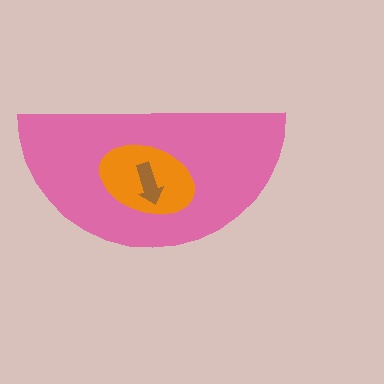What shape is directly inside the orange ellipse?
The brown arrow.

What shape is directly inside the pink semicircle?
The orange ellipse.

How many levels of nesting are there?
3.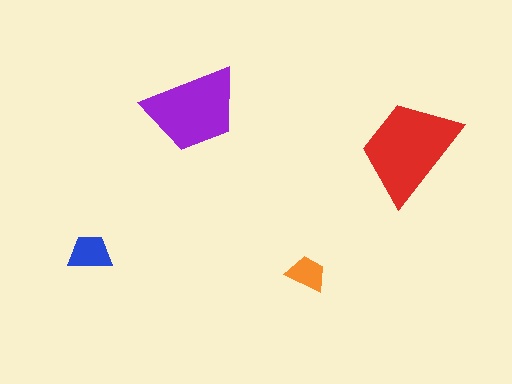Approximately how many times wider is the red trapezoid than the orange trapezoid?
About 2.5 times wider.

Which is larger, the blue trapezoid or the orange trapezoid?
The blue one.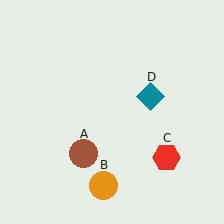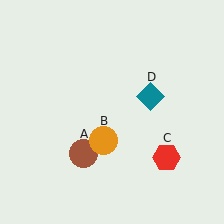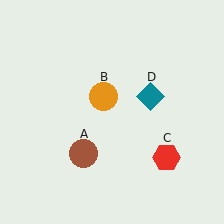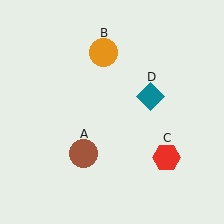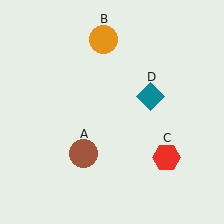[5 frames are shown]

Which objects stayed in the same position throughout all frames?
Brown circle (object A) and red hexagon (object C) and teal diamond (object D) remained stationary.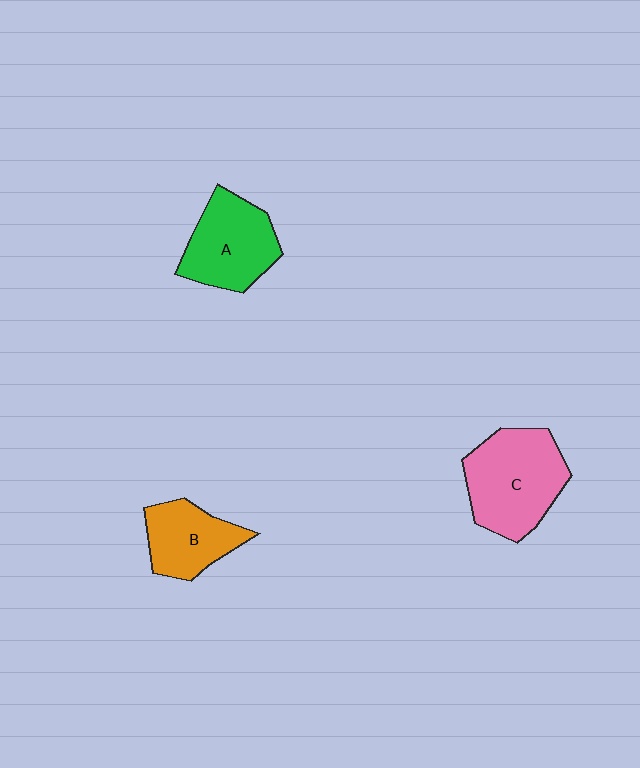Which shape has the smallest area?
Shape B (orange).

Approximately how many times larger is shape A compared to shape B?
Approximately 1.2 times.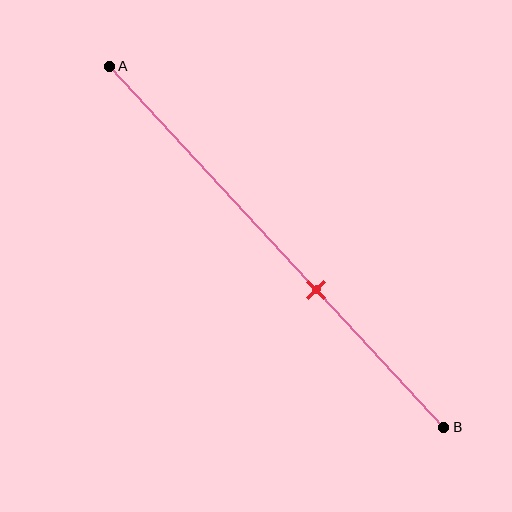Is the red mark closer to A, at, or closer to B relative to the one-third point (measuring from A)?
The red mark is closer to point B than the one-third point of segment AB.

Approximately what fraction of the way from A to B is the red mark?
The red mark is approximately 60% of the way from A to B.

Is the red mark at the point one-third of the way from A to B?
No, the mark is at about 60% from A, not at the 33% one-third point.